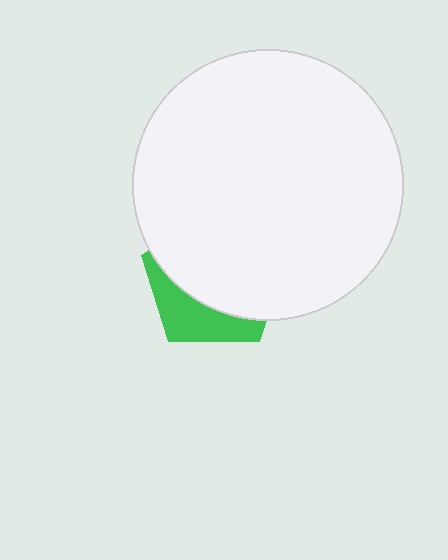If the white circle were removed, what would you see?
You would see the complete green pentagon.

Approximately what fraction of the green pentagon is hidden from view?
Roughly 70% of the green pentagon is hidden behind the white circle.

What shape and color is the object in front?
The object in front is a white circle.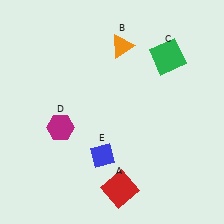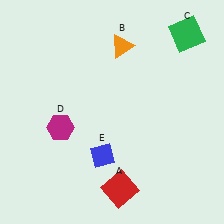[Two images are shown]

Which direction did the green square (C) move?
The green square (C) moved up.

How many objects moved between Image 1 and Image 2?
1 object moved between the two images.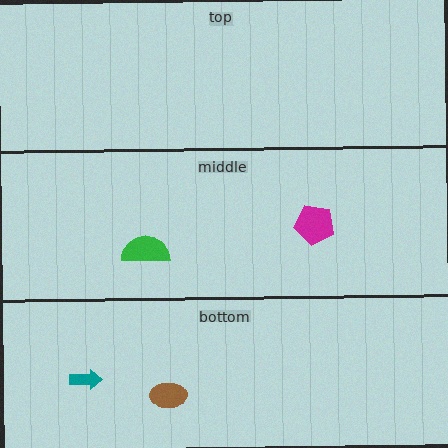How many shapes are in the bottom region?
2.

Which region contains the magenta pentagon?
The middle region.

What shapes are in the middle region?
The magenta pentagon, the green semicircle.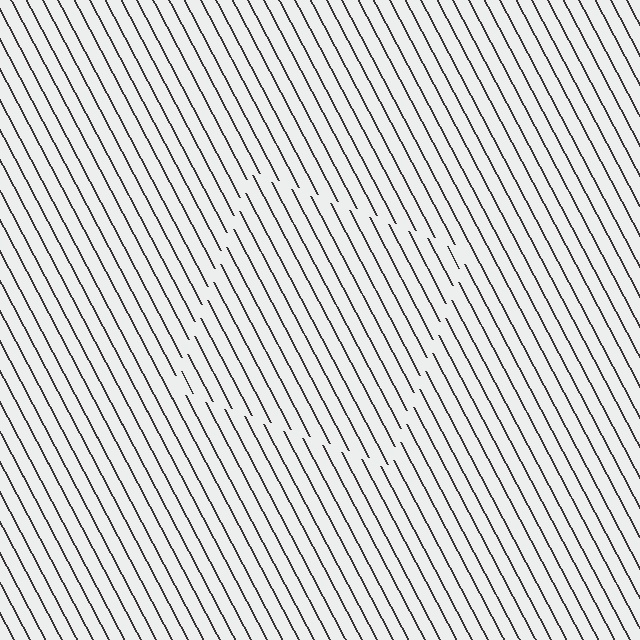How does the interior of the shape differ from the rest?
The interior of the shape contains the same grating, shifted by half a period — the contour is defined by the phase discontinuity where line-ends from the inner and outer gratings abut.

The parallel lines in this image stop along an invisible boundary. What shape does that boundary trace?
An illusory square. The interior of the shape contains the same grating, shifted by half a period — the contour is defined by the phase discontinuity where line-ends from the inner and outer gratings abut.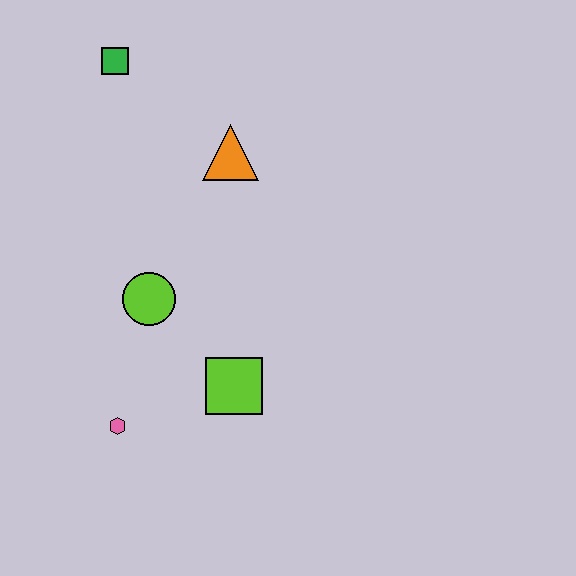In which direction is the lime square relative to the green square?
The lime square is below the green square.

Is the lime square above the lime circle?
No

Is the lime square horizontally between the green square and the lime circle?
No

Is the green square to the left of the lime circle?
Yes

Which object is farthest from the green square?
The pink hexagon is farthest from the green square.